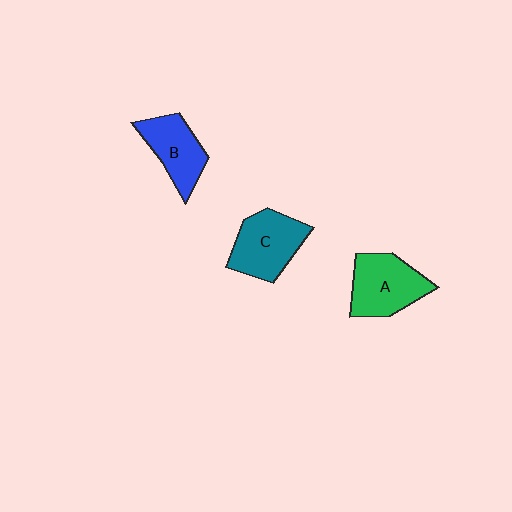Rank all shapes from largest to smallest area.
From largest to smallest: A (green), C (teal), B (blue).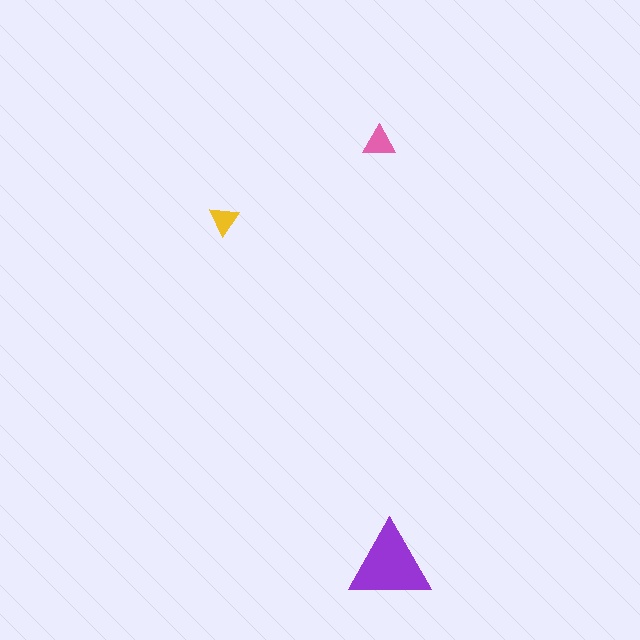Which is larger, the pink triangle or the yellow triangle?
The pink one.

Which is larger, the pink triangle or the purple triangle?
The purple one.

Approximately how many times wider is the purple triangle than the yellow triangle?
About 3 times wider.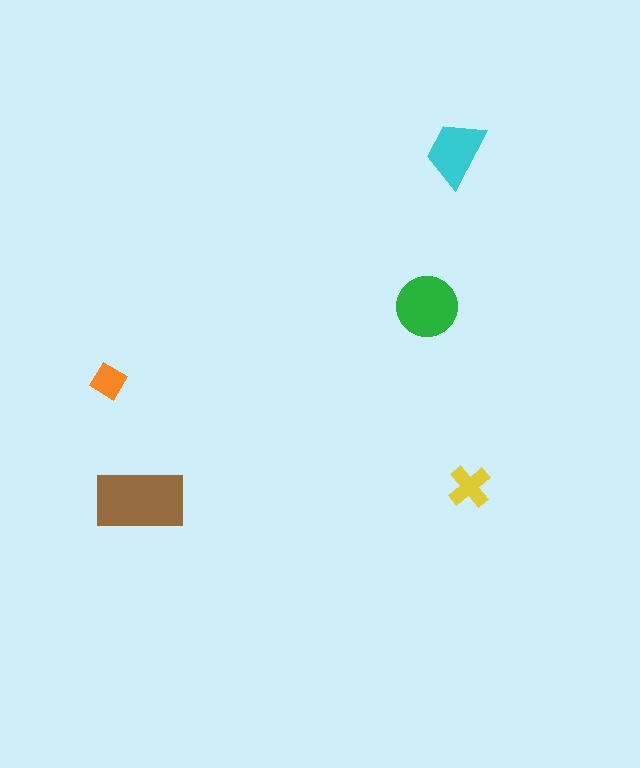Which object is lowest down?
The brown rectangle is bottommost.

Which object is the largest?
The brown rectangle.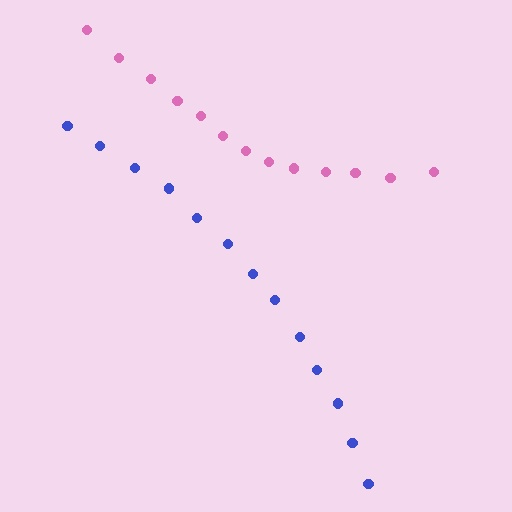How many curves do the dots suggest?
There are 2 distinct paths.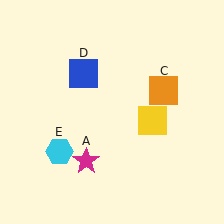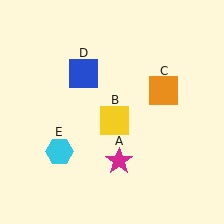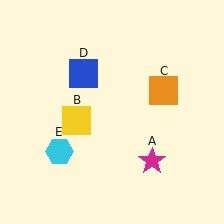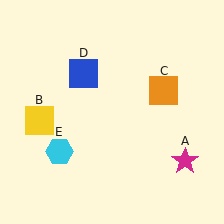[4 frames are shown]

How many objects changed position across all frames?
2 objects changed position: magenta star (object A), yellow square (object B).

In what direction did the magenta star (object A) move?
The magenta star (object A) moved right.